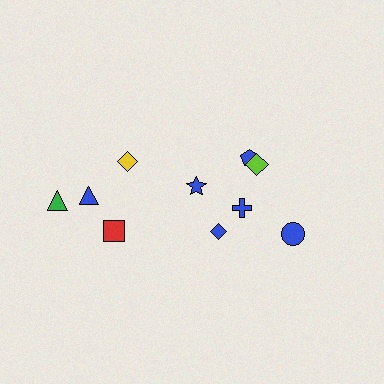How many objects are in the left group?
There are 4 objects.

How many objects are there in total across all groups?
There are 10 objects.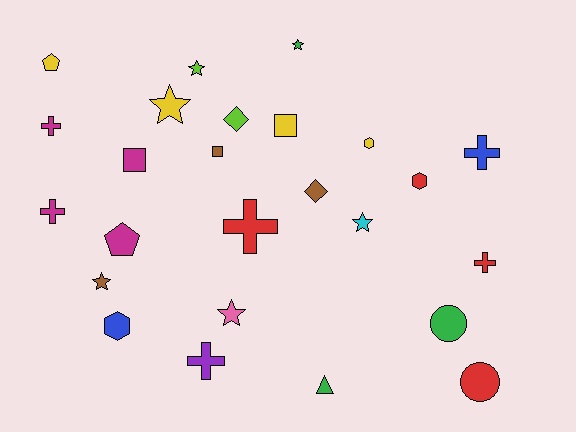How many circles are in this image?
There are 2 circles.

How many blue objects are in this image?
There are 2 blue objects.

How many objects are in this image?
There are 25 objects.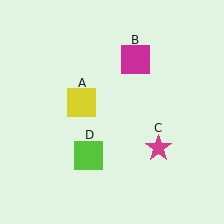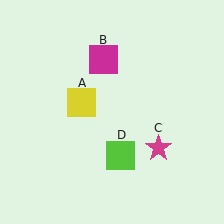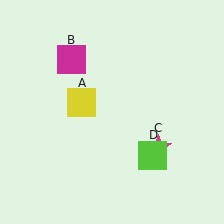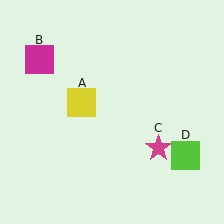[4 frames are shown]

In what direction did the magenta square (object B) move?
The magenta square (object B) moved left.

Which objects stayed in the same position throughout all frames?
Yellow square (object A) and magenta star (object C) remained stationary.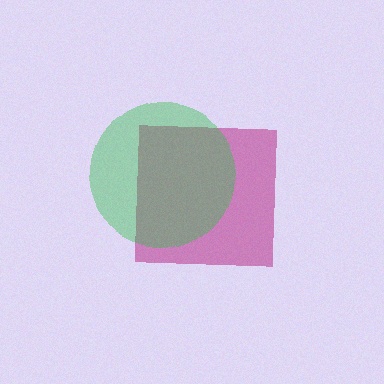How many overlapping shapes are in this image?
There are 2 overlapping shapes in the image.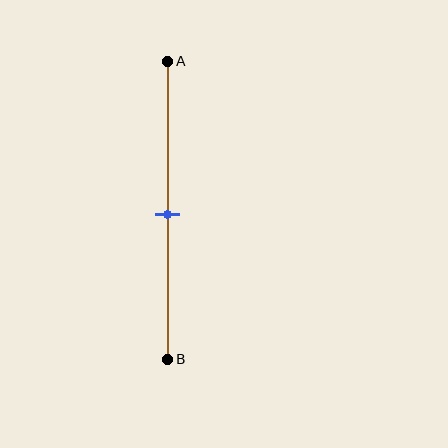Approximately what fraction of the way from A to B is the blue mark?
The blue mark is approximately 50% of the way from A to B.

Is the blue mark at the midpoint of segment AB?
Yes, the mark is approximately at the midpoint.